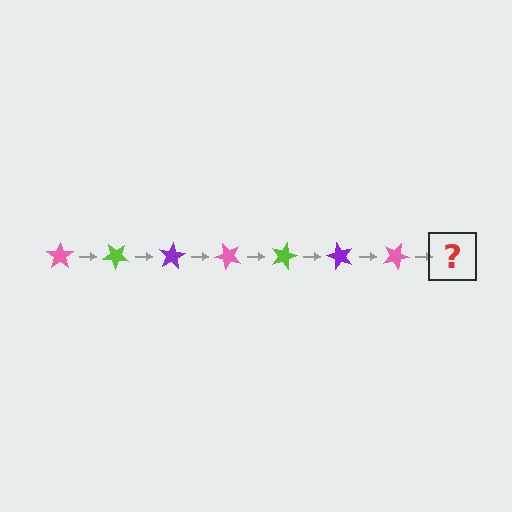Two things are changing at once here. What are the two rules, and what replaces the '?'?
The two rules are that it rotates 40 degrees each step and the color cycles through pink, lime, and purple. The '?' should be a lime star, rotated 280 degrees from the start.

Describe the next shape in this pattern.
It should be a lime star, rotated 280 degrees from the start.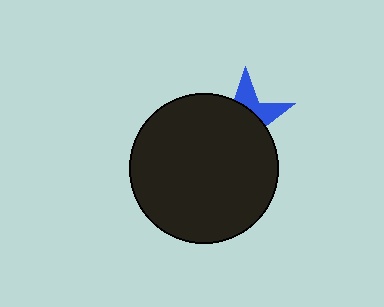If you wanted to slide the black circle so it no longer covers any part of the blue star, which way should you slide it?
Slide it toward the lower-left — that is the most direct way to separate the two shapes.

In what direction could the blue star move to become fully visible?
The blue star could move toward the upper-right. That would shift it out from behind the black circle entirely.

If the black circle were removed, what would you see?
You would see the complete blue star.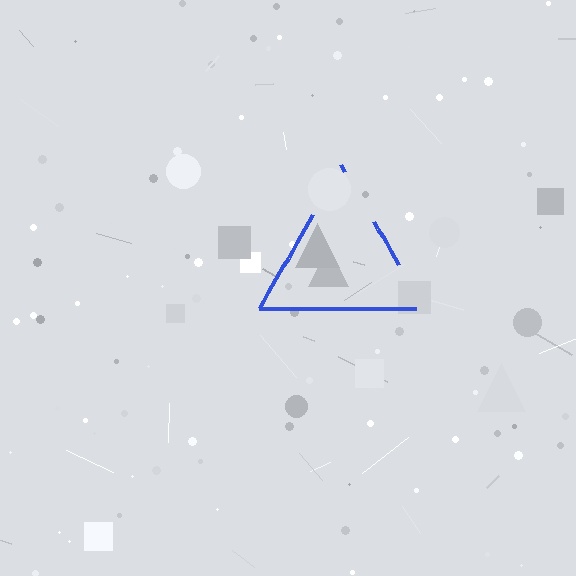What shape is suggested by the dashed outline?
The dashed outline suggests a triangle.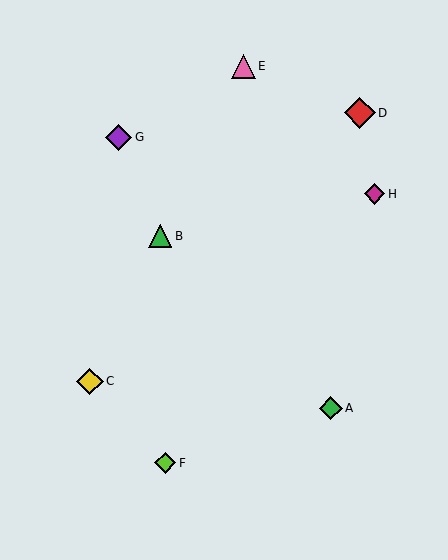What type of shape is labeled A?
Shape A is a green diamond.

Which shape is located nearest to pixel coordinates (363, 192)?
The magenta diamond (labeled H) at (374, 194) is nearest to that location.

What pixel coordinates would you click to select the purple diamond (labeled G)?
Click at (119, 137) to select the purple diamond G.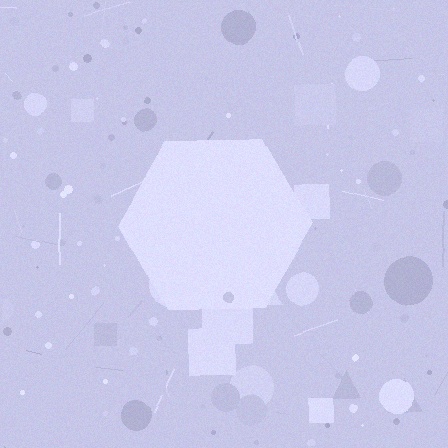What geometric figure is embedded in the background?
A hexagon is embedded in the background.